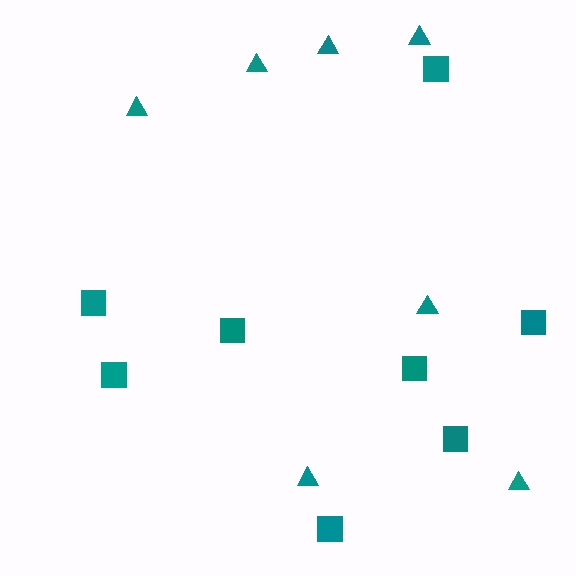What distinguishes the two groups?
There are 2 groups: one group of triangles (7) and one group of squares (8).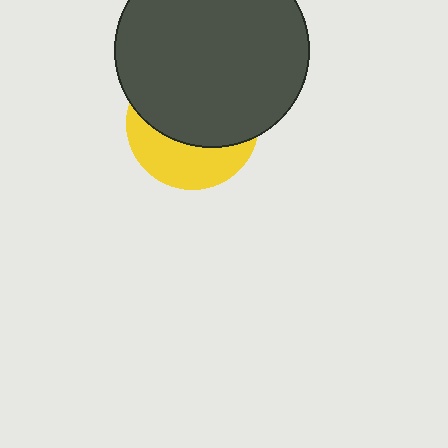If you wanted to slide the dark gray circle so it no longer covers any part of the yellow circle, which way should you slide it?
Slide it up — that is the most direct way to separate the two shapes.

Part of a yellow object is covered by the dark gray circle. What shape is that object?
It is a circle.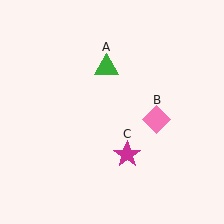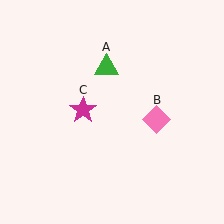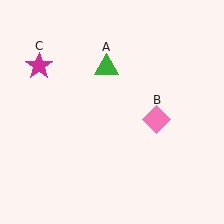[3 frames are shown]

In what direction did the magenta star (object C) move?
The magenta star (object C) moved up and to the left.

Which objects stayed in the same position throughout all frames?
Green triangle (object A) and pink diamond (object B) remained stationary.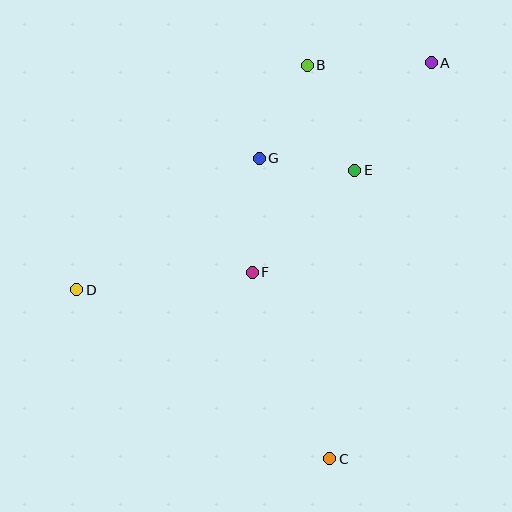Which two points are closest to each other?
Points E and G are closest to each other.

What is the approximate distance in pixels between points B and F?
The distance between B and F is approximately 214 pixels.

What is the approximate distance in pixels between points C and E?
The distance between C and E is approximately 289 pixels.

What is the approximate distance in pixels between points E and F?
The distance between E and F is approximately 144 pixels.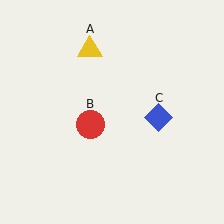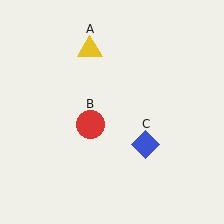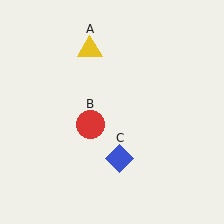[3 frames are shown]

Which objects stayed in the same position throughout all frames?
Yellow triangle (object A) and red circle (object B) remained stationary.